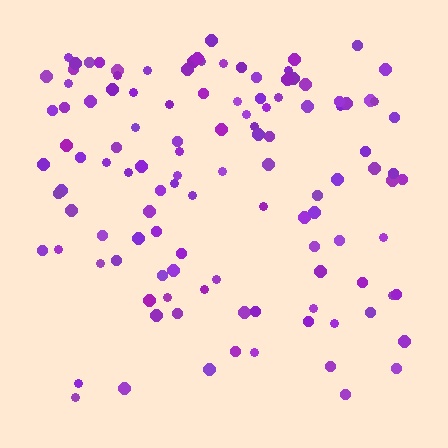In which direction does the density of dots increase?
From bottom to top, with the top side densest.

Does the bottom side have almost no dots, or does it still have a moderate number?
Still a moderate number, just noticeably fewer than the top.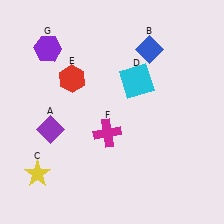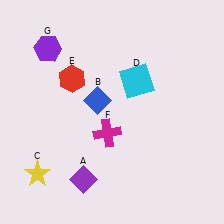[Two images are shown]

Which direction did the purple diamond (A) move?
The purple diamond (A) moved down.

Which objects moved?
The objects that moved are: the purple diamond (A), the blue diamond (B).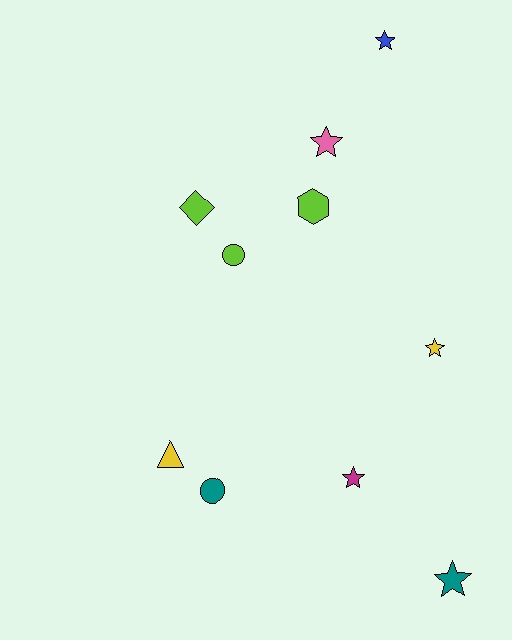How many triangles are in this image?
There is 1 triangle.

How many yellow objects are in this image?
There are 2 yellow objects.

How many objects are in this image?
There are 10 objects.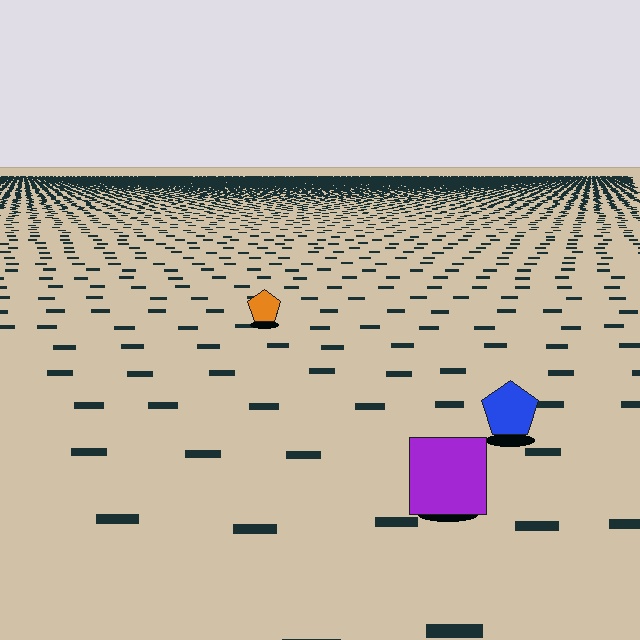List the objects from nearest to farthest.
From nearest to farthest: the purple square, the blue pentagon, the orange pentagon.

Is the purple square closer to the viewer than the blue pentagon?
Yes. The purple square is closer — you can tell from the texture gradient: the ground texture is coarser near it.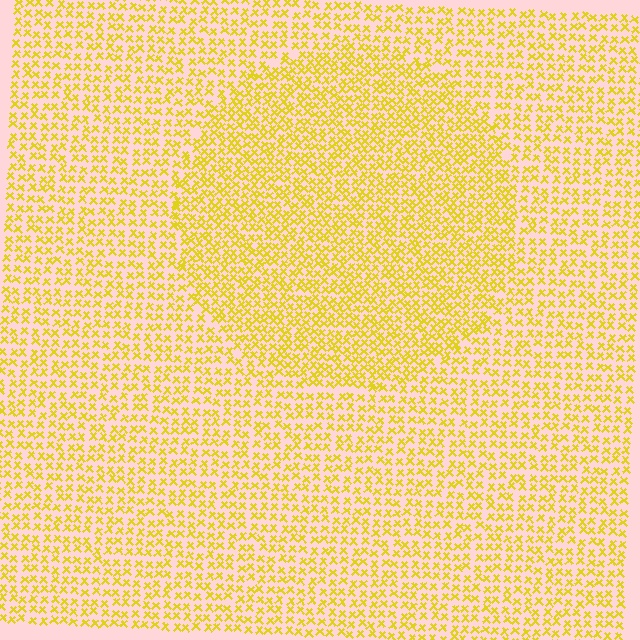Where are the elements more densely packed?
The elements are more densely packed inside the circle boundary.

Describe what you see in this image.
The image contains small yellow elements arranged at two different densities. A circle-shaped region is visible where the elements are more densely packed than the surrounding area.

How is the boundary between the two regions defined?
The boundary is defined by a change in element density (approximately 1.5x ratio). All elements are the same color, size, and shape.